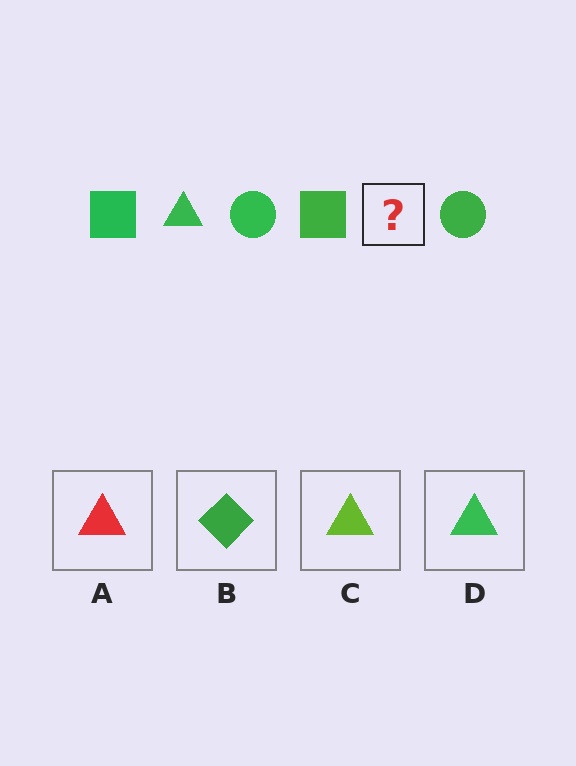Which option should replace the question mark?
Option D.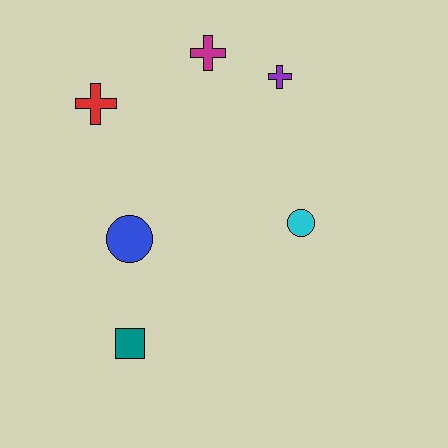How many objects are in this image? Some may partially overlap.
There are 6 objects.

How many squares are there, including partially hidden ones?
There is 1 square.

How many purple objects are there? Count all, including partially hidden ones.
There is 1 purple object.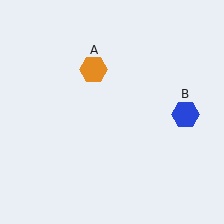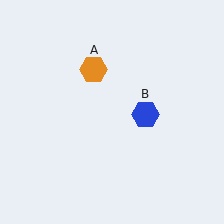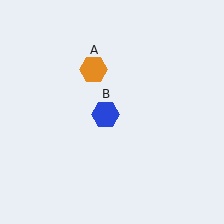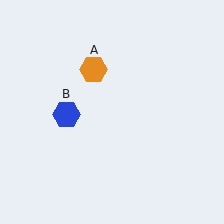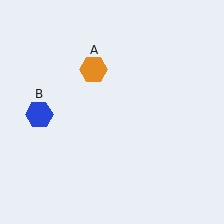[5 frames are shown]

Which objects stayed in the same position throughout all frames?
Orange hexagon (object A) remained stationary.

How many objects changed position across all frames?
1 object changed position: blue hexagon (object B).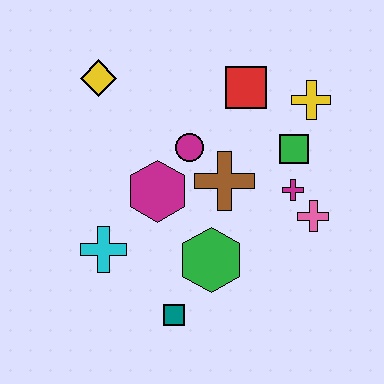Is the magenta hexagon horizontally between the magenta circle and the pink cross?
No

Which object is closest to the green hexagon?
The teal square is closest to the green hexagon.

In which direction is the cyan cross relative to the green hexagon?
The cyan cross is to the left of the green hexagon.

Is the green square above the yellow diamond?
No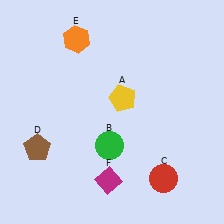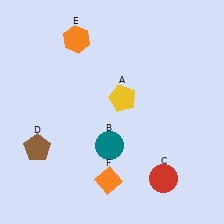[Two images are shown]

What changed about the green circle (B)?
In Image 1, B is green. In Image 2, it changed to teal.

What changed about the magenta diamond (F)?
In Image 1, F is magenta. In Image 2, it changed to orange.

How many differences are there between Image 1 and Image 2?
There are 2 differences between the two images.